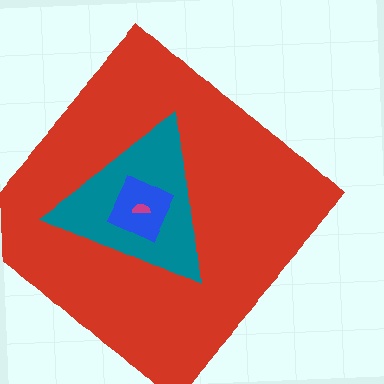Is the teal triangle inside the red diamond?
Yes.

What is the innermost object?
The magenta semicircle.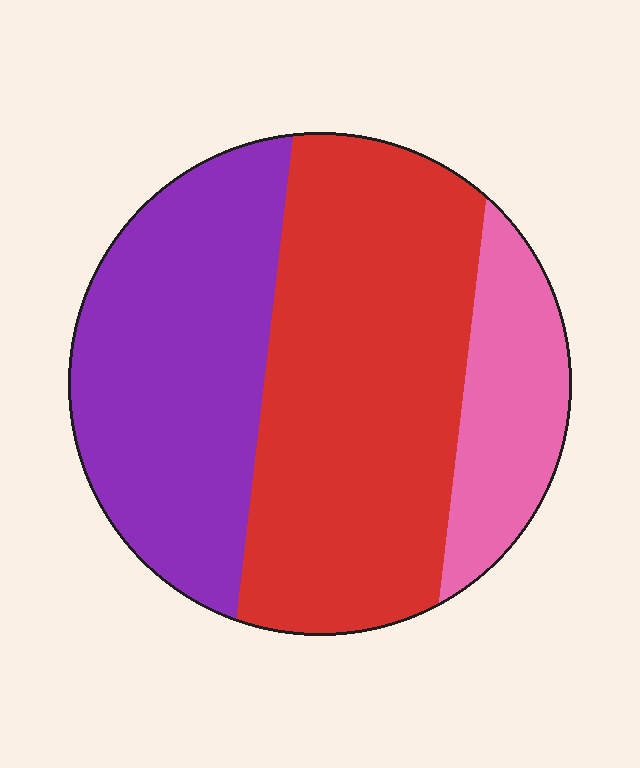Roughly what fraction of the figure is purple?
Purple covers about 35% of the figure.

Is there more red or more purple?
Red.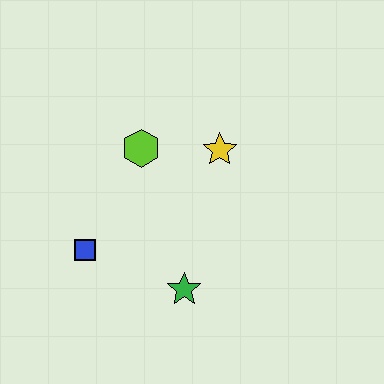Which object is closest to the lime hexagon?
The yellow star is closest to the lime hexagon.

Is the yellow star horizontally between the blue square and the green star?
No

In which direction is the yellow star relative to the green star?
The yellow star is above the green star.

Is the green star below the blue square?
Yes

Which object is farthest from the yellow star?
The blue square is farthest from the yellow star.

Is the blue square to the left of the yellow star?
Yes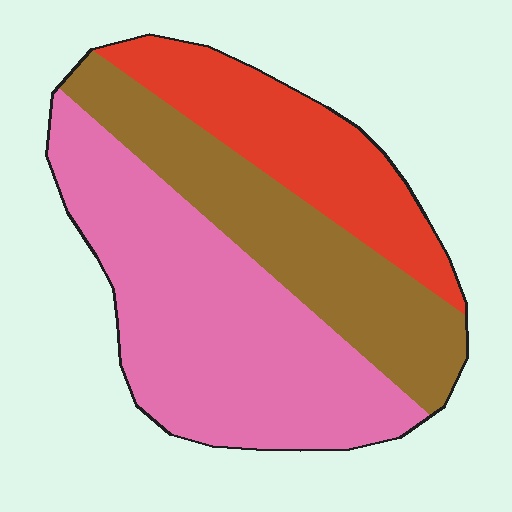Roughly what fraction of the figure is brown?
Brown covers around 30% of the figure.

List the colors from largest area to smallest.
From largest to smallest: pink, brown, red.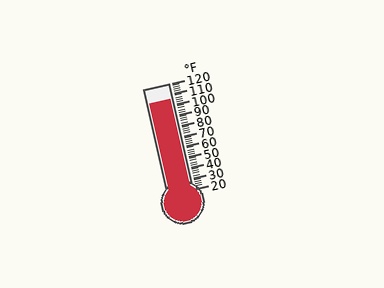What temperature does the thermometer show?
The thermometer shows approximately 106°F.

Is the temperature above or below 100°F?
The temperature is above 100°F.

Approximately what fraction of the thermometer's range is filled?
The thermometer is filled to approximately 85% of its range.